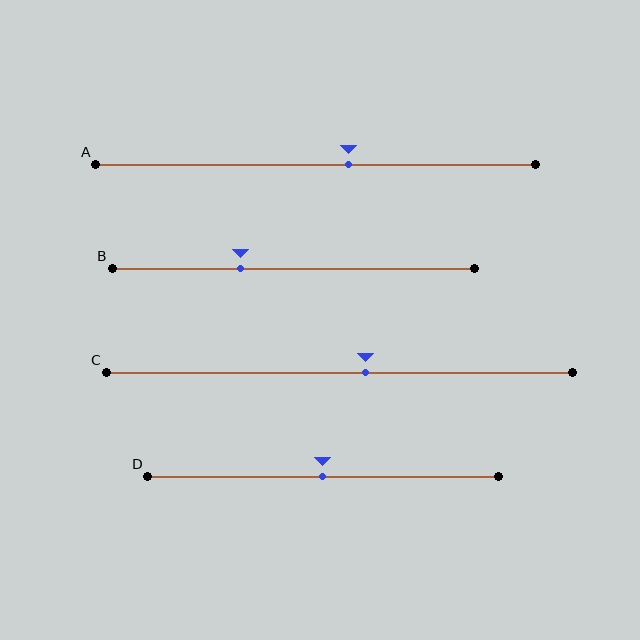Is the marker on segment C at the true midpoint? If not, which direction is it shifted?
No, the marker on segment C is shifted to the right by about 6% of the segment length.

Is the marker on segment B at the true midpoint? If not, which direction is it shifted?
No, the marker on segment B is shifted to the left by about 15% of the segment length.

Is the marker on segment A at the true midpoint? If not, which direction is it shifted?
No, the marker on segment A is shifted to the right by about 8% of the segment length.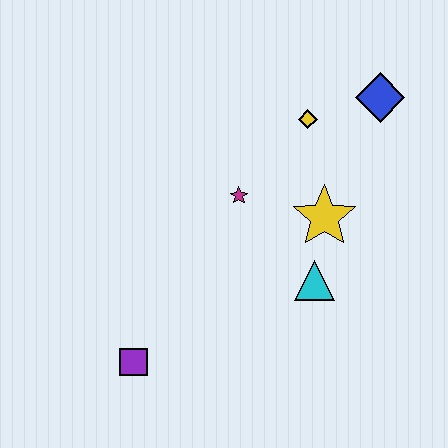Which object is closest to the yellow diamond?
The blue diamond is closest to the yellow diamond.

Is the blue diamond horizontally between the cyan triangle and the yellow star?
No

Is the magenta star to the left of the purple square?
No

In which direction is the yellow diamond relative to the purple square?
The yellow diamond is above the purple square.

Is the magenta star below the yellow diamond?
Yes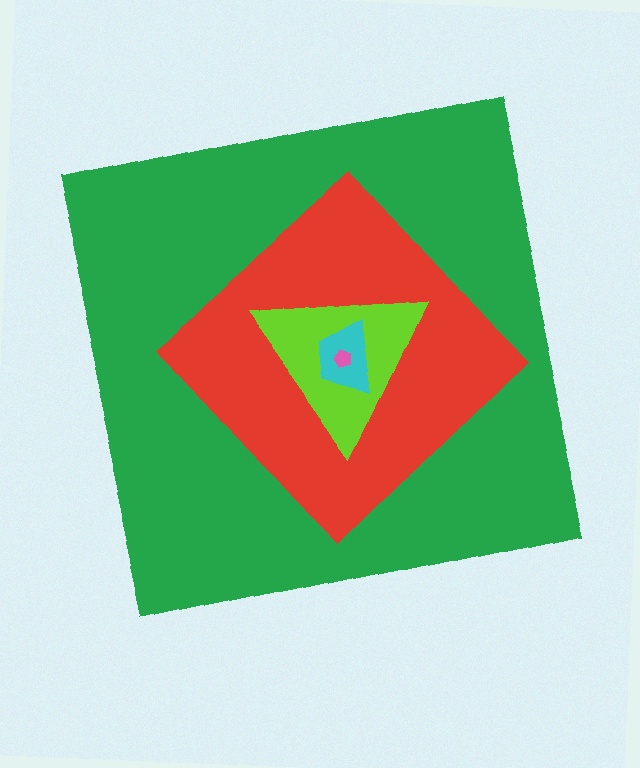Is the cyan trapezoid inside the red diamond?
Yes.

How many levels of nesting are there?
5.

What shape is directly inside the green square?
The red diamond.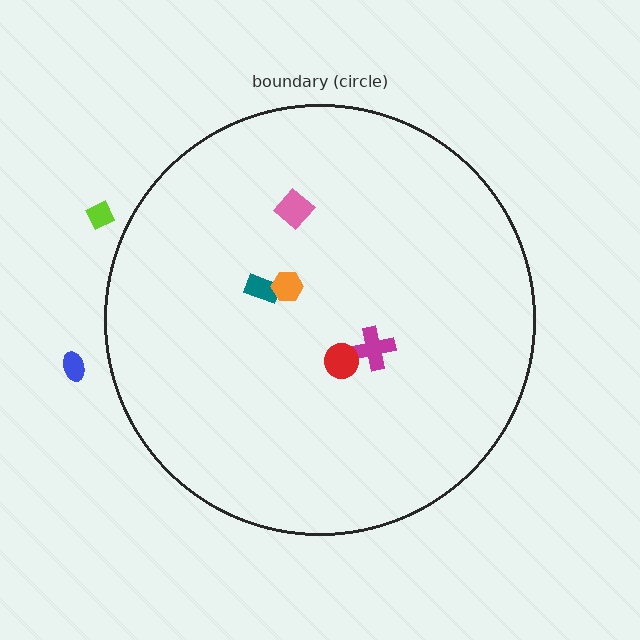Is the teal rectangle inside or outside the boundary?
Inside.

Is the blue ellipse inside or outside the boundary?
Outside.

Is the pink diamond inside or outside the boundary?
Inside.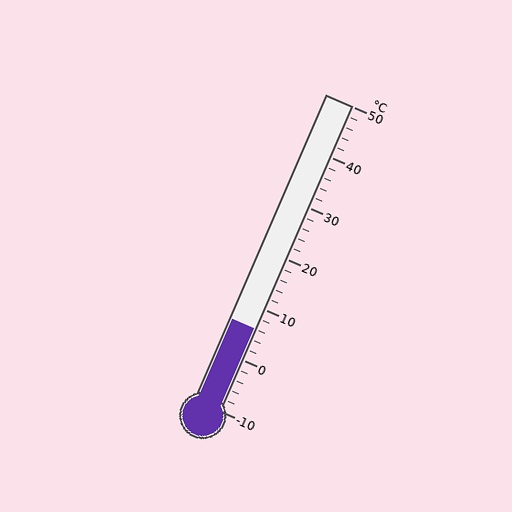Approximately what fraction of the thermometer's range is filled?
The thermometer is filled to approximately 25% of its range.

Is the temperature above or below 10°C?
The temperature is below 10°C.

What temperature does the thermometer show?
The thermometer shows approximately 6°C.